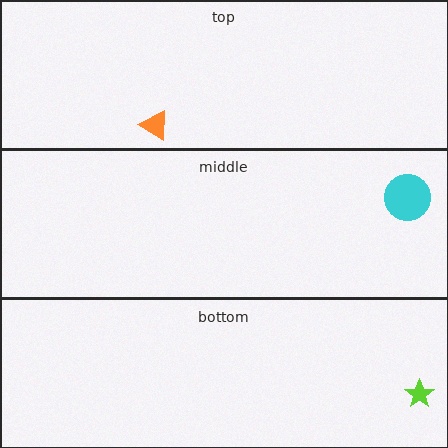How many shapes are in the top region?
1.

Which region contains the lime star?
The bottom region.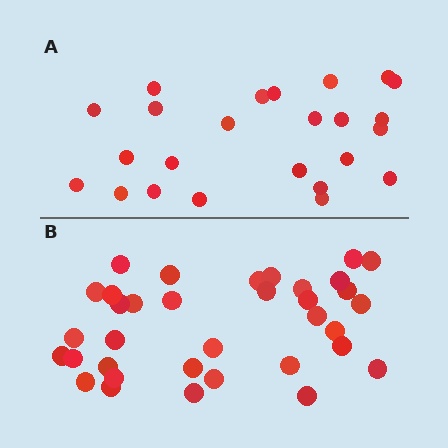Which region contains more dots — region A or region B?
Region B (the bottom region) has more dots.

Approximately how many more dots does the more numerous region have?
Region B has roughly 12 or so more dots than region A.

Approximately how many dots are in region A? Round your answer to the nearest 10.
About 20 dots. (The exact count is 24, which rounds to 20.)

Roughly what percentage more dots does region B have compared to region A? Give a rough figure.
About 45% more.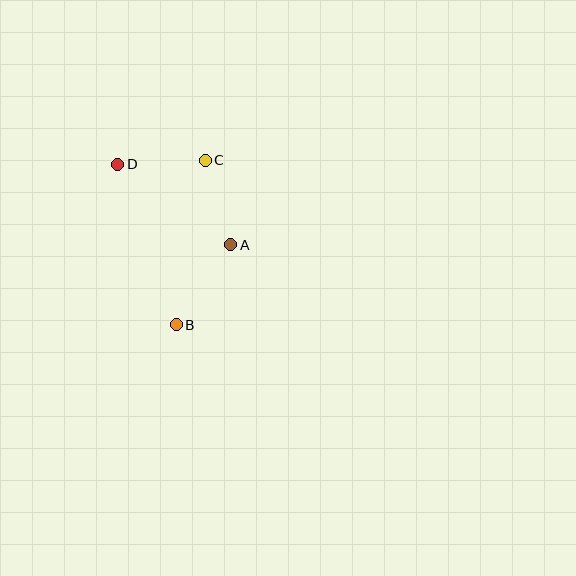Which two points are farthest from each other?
Points B and D are farthest from each other.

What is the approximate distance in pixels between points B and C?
The distance between B and C is approximately 167 pixels.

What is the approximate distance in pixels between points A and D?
The distance between A and D is approximately 139 pixels.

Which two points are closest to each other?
Points A and C are closest to each other.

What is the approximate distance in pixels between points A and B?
The distance between A and B is approximately 97 pixels.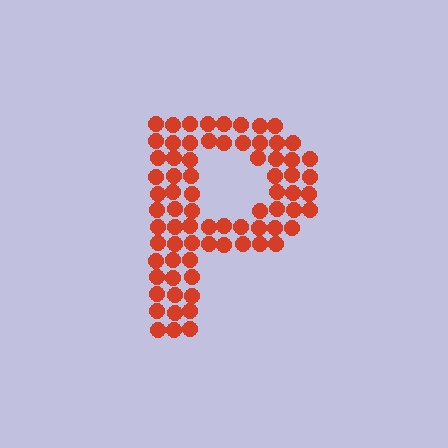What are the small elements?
The small elements are circles.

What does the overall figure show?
The overall figure shows the letter P.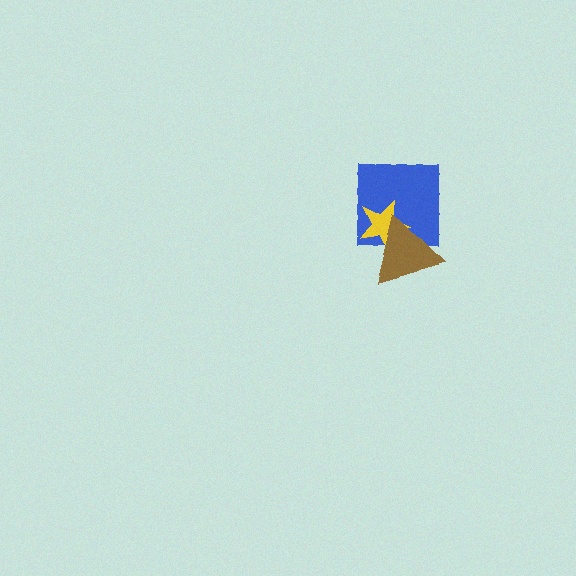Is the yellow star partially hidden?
Yes, it is partially covered by another shape.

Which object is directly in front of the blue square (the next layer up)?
The yellow star is directly in front of the blue square.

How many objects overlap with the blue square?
2 objects overlap with the blue square.